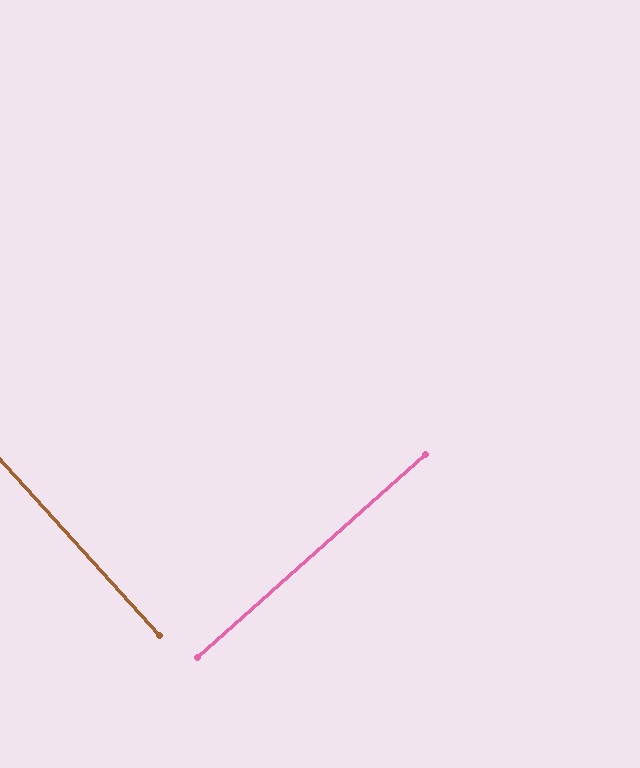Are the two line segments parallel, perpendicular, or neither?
Perpendicular — they meet at approximately 89°.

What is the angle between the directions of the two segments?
Approximately 89 degrees.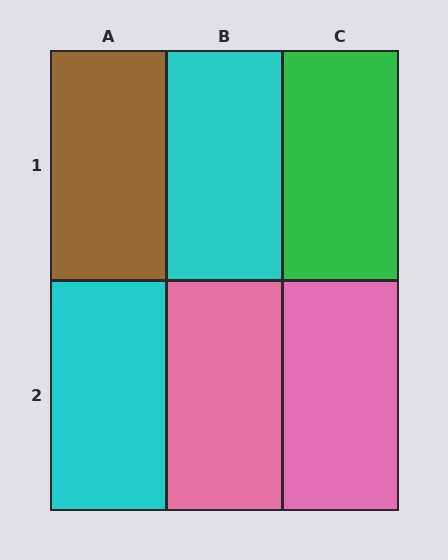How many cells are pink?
2 cells are pink.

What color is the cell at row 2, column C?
Pink.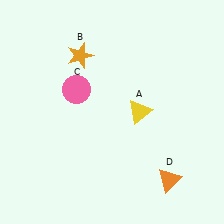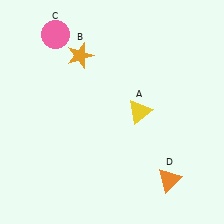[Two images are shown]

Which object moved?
The pink circle (C) moved up.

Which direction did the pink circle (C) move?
The pink circle (C) moved up.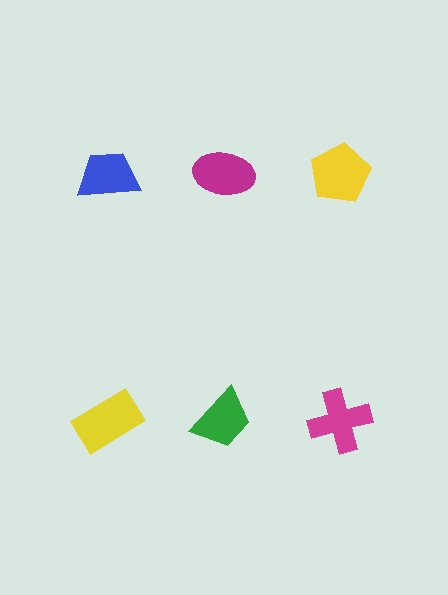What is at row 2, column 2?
A green trapezoid.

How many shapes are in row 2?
3 shapes.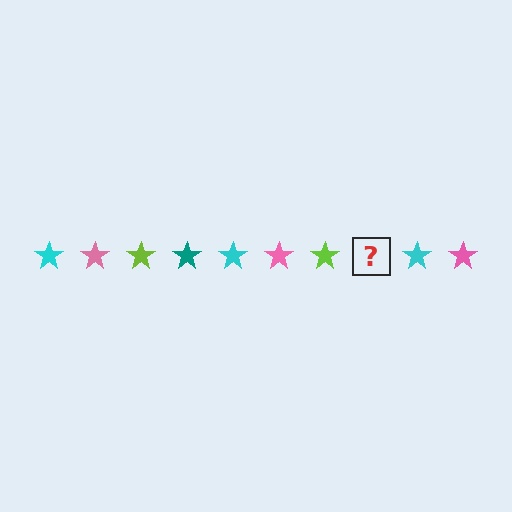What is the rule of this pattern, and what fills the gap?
The rule is that the pattern cycles through cyan, pink, lime, teal stars. The gap should be filled with a teal star.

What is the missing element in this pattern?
The missing element is a teal star.